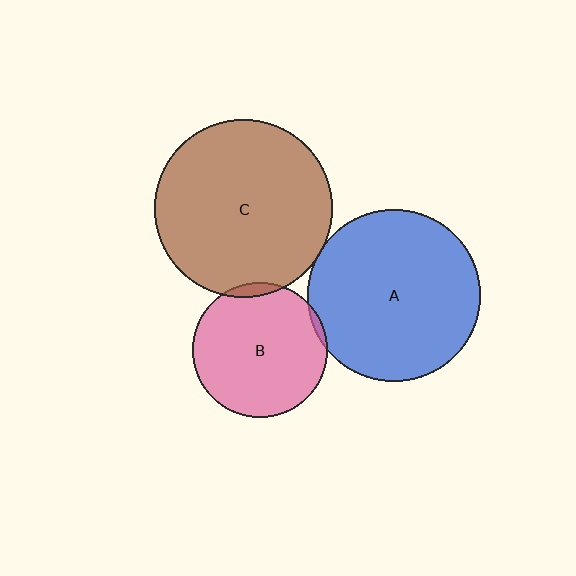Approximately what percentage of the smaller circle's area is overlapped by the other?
Approximately 5%.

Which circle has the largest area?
Circle C (brown).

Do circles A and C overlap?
Yes.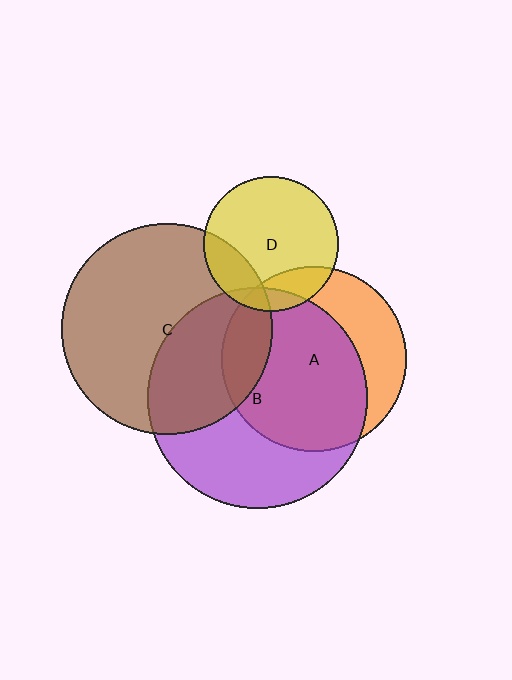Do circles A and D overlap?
Yes.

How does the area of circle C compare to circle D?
Approximately 2.5 times.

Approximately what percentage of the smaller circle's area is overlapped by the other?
Approximately 20%.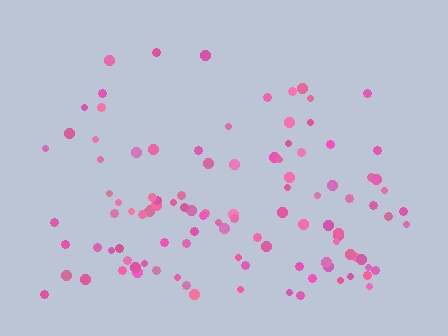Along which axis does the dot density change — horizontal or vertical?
Vertical.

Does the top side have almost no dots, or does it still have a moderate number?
Still a moderate number, just noticeably fewer than the bottom.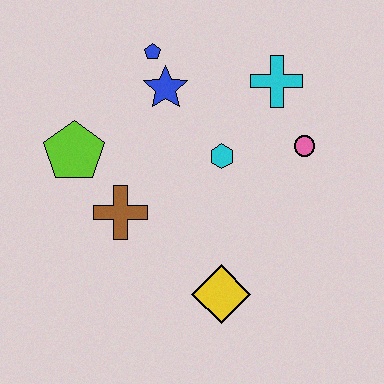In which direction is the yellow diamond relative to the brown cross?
The yellow diamond is to the right of the brown cross.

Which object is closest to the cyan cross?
The pink circle is closest to the cyan cross.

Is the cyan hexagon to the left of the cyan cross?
Yes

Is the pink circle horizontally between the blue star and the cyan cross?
No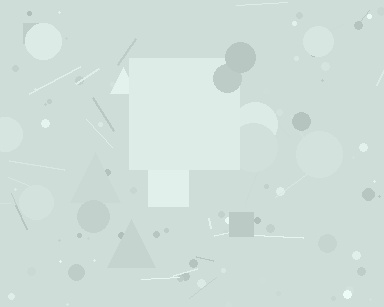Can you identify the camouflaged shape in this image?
The camouflaged shape is a square.